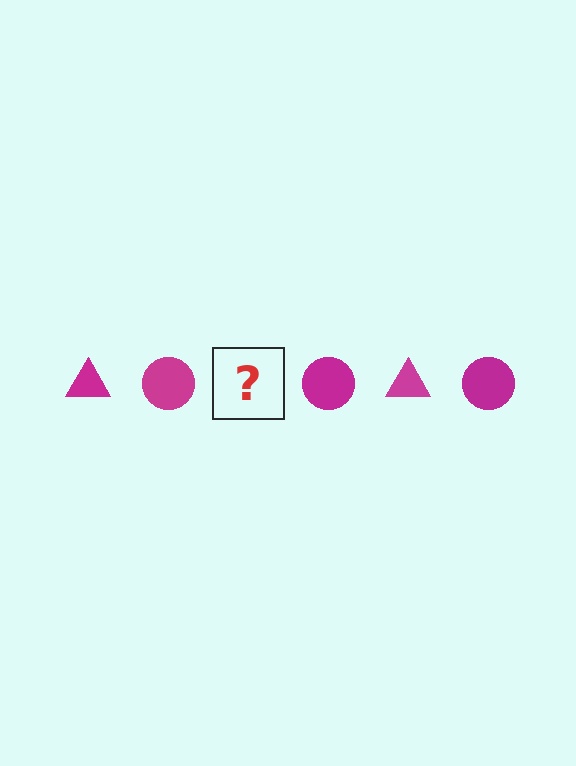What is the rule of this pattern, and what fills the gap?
The rule is that the pattern cycles through triangle, circle shapes in magenta. The gap should be filled with a magenta triangle.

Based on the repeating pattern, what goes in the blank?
The blank should be a magenta triangle.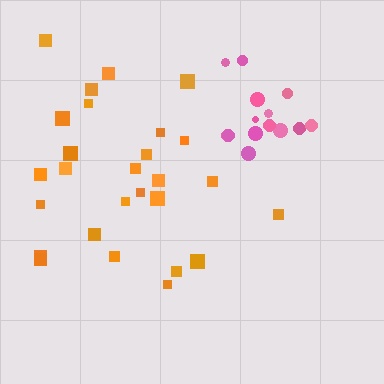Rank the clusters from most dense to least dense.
pink, orange.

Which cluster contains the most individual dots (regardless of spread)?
Orange (27).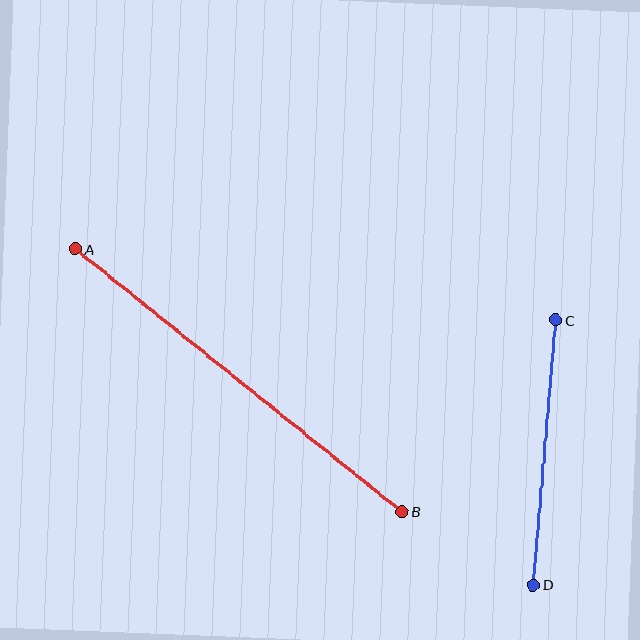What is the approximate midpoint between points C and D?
The midpoint is at approximately (545, 453) pixels.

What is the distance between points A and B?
The distance is approximately 419 pixels.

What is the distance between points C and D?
The distance is approximately 266 pixels.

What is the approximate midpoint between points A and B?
The midpoint is at approximately (239, 380) pixels.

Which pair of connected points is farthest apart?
Points A and B are farthest apart.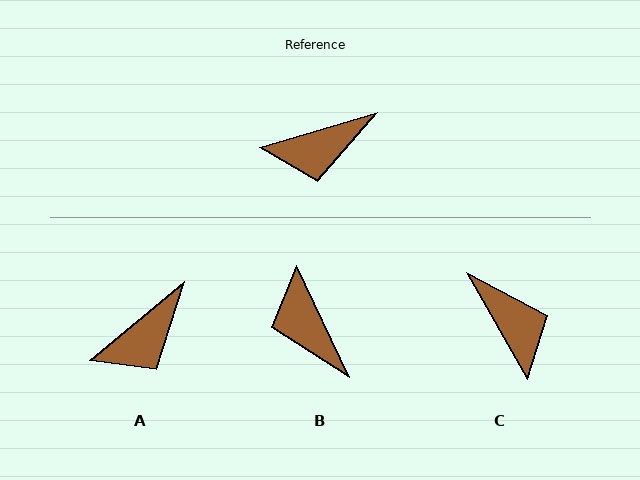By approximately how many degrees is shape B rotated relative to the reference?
Approximately 81 degrees clockwise.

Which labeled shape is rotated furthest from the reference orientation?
C, about 103 degrees away.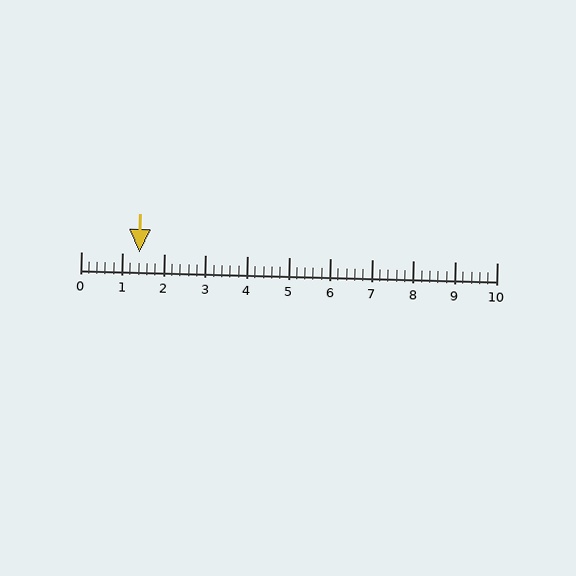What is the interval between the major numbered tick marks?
The major tick marks are spaced 1 units apart.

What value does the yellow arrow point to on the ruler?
The yellow arrow points to approximately 1.4.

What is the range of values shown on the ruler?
The ruler shows values from 0 to 10.